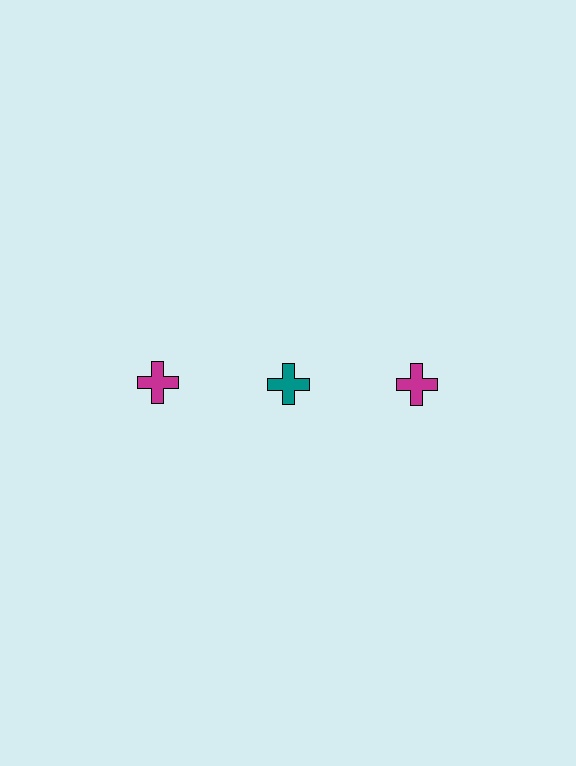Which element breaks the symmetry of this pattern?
The teal cross in the top row, second from left column breaks the symmetry. All other shapes are magenta crosses.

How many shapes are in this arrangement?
There are 3 shapes arranged in a grid pattern.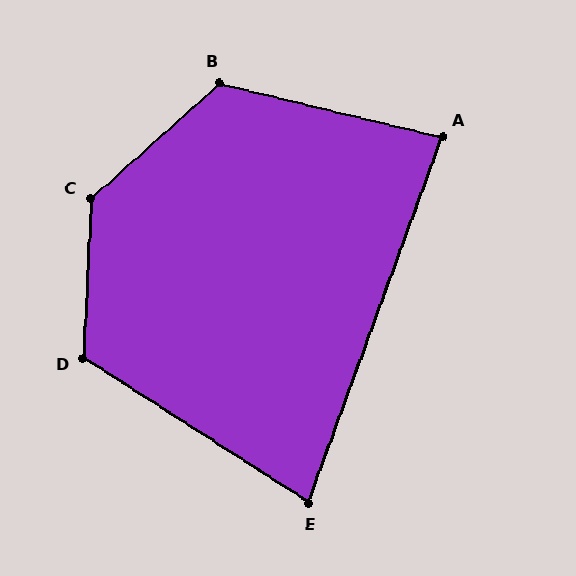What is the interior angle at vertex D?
Approximately 120 degrees (obtuse).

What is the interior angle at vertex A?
Approximately 83 degrees (acute).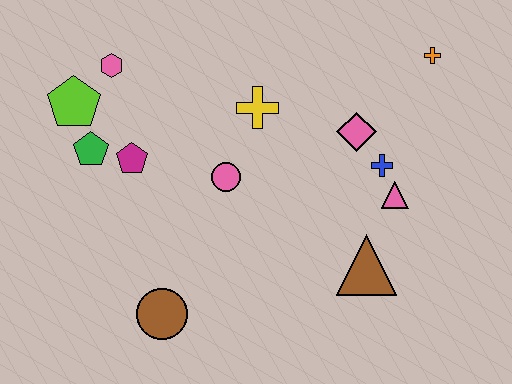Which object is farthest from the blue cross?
The lime pentagon is farthest from the blue cross.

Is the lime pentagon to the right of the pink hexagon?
No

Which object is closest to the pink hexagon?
The lime pentagon is closest to the pink hexagon.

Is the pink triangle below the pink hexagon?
Yes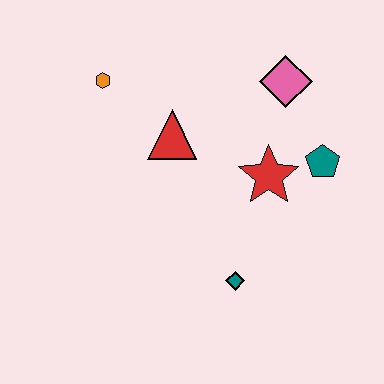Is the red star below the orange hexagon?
Yes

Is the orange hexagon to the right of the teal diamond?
No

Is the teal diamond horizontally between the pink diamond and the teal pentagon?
No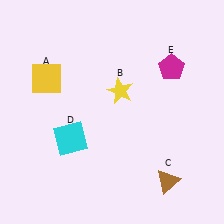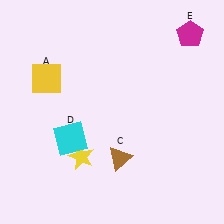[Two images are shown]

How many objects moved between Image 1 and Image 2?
3 objects moved between the two images.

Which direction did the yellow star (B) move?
The yellow star (B) moved down.